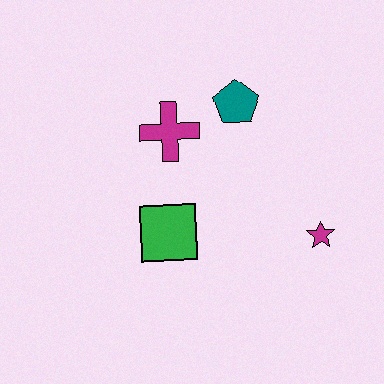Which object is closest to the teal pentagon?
The magenta cross is closest to the teal pentagon.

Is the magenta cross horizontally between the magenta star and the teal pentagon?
No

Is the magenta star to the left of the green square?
No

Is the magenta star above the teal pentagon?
No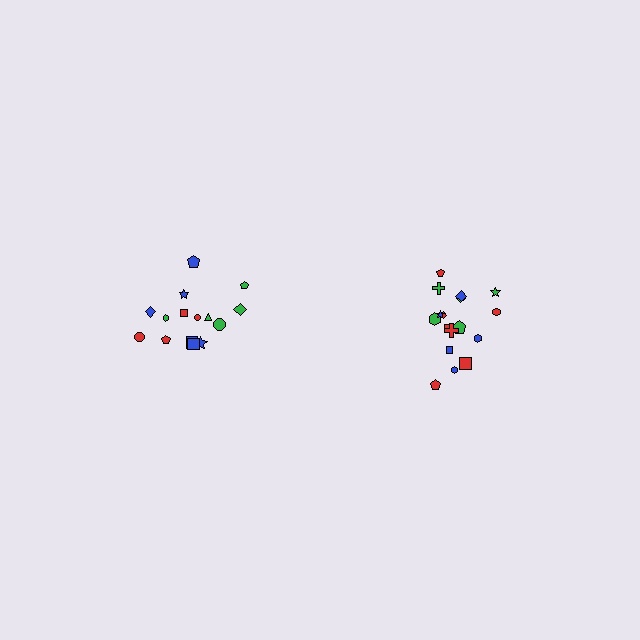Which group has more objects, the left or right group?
The right group.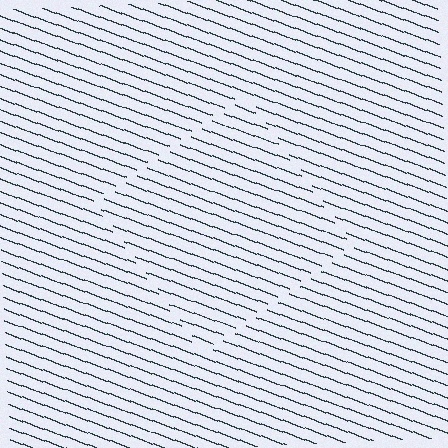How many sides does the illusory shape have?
4 sides — the line-ends trace a square.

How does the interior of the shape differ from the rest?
The interior of the shape contains the same grating, shifted by half a period — the contour is defined by the phase discontinuity where line-ends from the inner and outer gratings abut.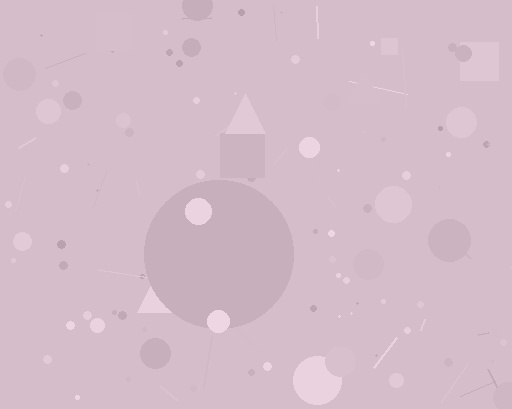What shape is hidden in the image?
A circle is hidden in the image.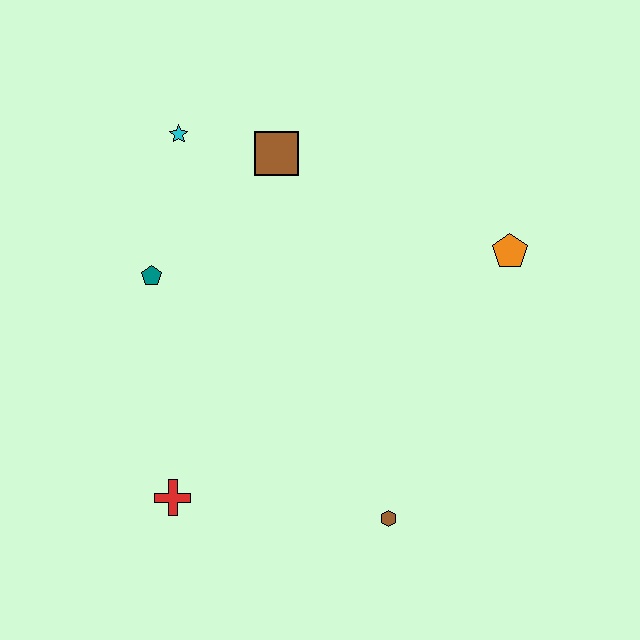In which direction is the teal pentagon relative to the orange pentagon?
The teal pentagon is to the left of the orange pentagon.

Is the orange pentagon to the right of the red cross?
Yes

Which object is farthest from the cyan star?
The brown hexagon is farthest from the cyan star.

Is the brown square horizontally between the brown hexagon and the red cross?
Yes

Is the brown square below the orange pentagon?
No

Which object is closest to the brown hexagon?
The red cross is closest to the brown hexagon.